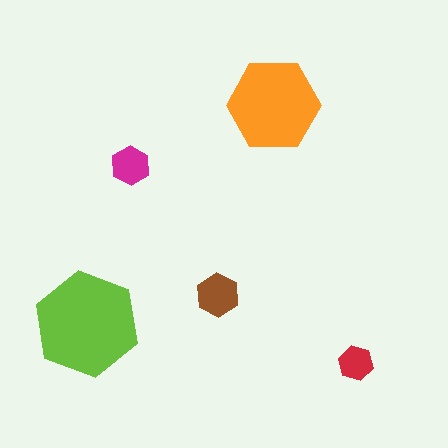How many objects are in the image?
There are 5 objects in the image.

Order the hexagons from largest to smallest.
the lime one, the orange one, the brown one, the magenta one, the red one.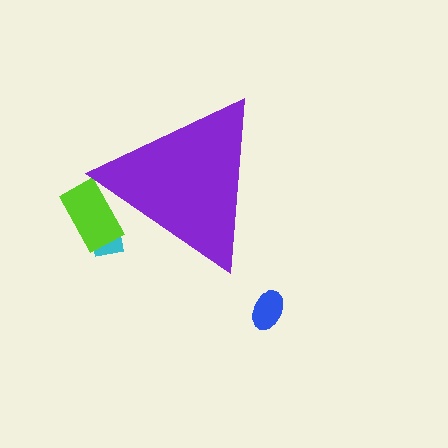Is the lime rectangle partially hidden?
Yes, the lime rectangle is partially hidden behind the purple triangle.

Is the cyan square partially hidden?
Yes, the cyan square is partially hidden behind the purple triangle.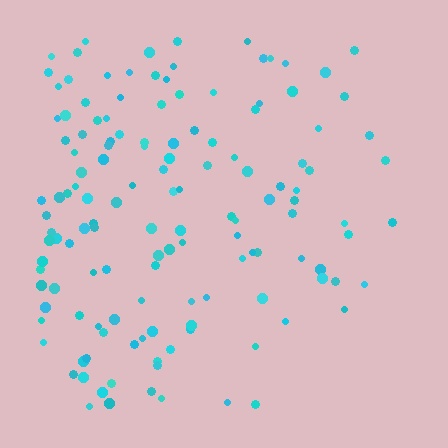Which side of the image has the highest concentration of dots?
The left.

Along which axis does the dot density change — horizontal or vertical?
Horizontal.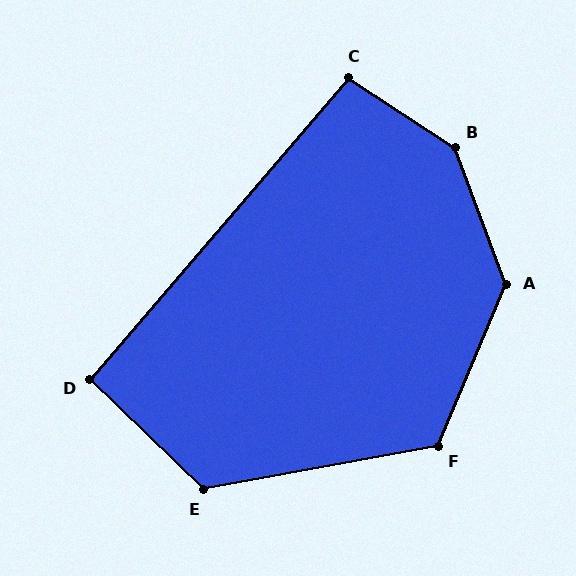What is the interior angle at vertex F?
Approximately 123 degrees (obtuse).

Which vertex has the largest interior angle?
B, at approximately 143 degrees.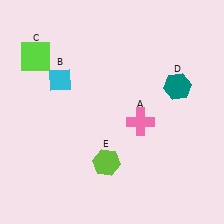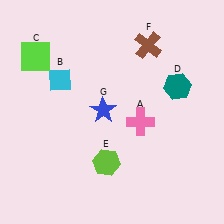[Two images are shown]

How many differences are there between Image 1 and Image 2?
There are 2 differences between the two images.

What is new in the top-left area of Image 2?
A blue star (G) was added in the top-left area of Image 2.